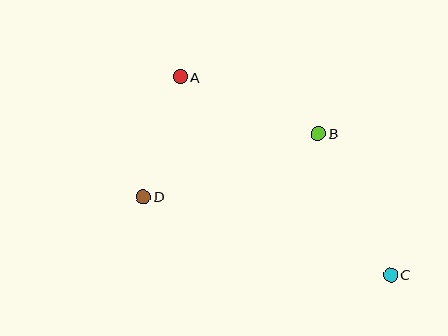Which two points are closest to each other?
Points A and D are closest to each other.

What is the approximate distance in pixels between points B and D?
The distance between B and D is approximately 186 pixels.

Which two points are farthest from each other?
Points A and C are farthest from each other.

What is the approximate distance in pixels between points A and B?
The distance between A and B is approximately 149 pixels.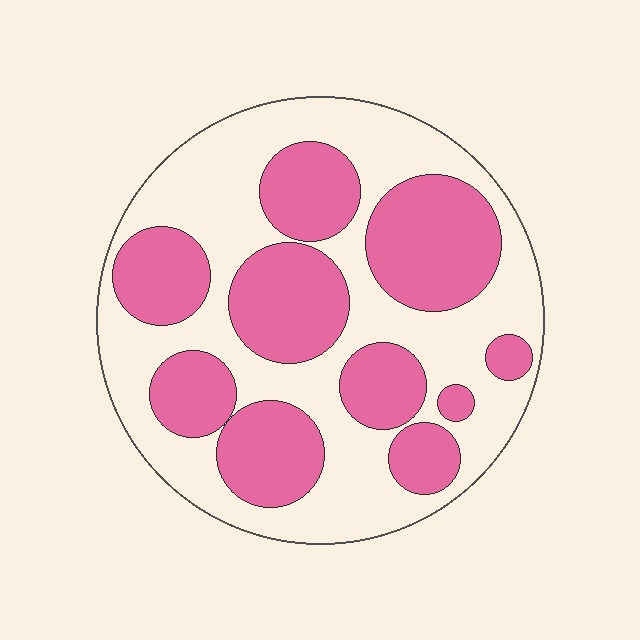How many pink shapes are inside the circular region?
10.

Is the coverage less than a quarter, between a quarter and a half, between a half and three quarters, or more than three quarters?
Between a quarter and a half.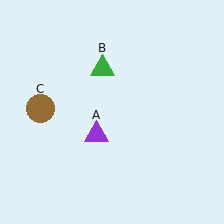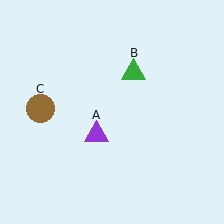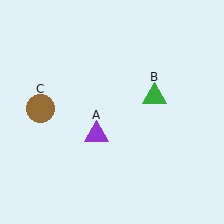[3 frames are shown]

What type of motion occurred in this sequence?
The green triangle (object B) rotated clockwise around the center of the scene.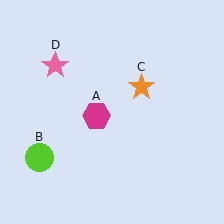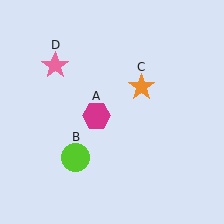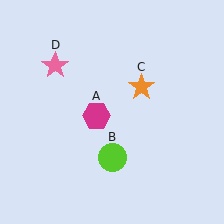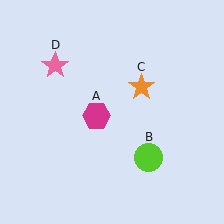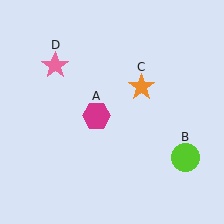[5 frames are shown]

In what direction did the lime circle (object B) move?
The lime circle (object B) moved right.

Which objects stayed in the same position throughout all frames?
Magenta hexagon (object A) and orange star (object C) and pink star (object D) remained stationary.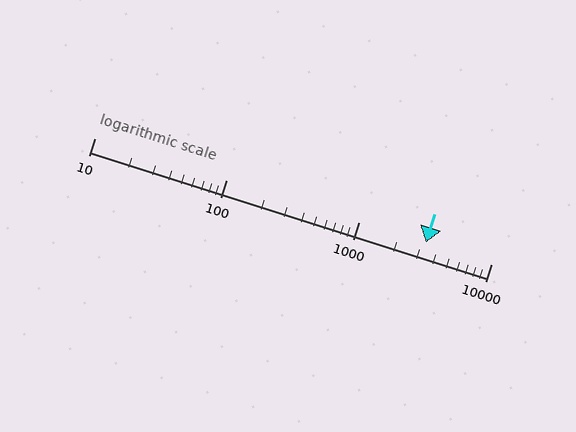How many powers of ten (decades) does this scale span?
The scale spans 3 decades, from 10 to 10000.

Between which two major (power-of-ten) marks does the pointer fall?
The pointer is between 1000 and 10000.